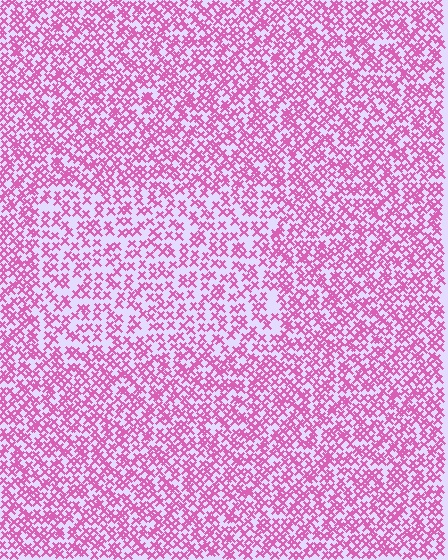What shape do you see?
I see a rectangle.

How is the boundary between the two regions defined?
The boundary is defined by a change in element density (approximately 1.6x ratio). All elements are the same color, size, and shape.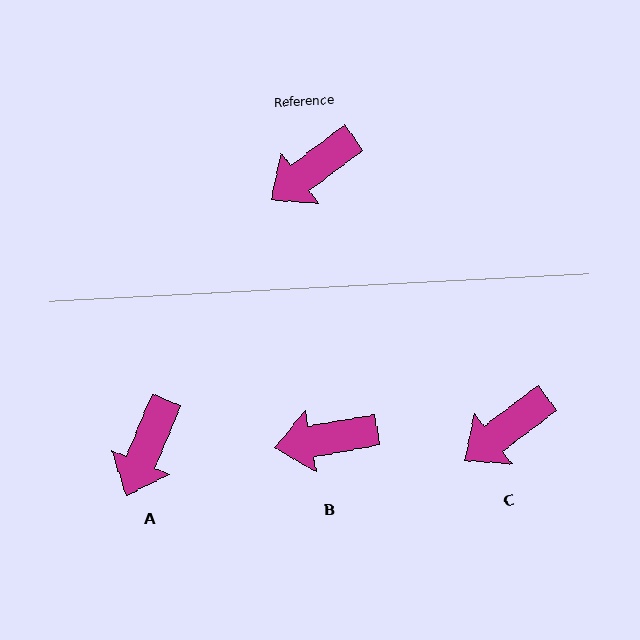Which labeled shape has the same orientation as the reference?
C.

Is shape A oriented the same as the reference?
No, it is off by about 30 degrees.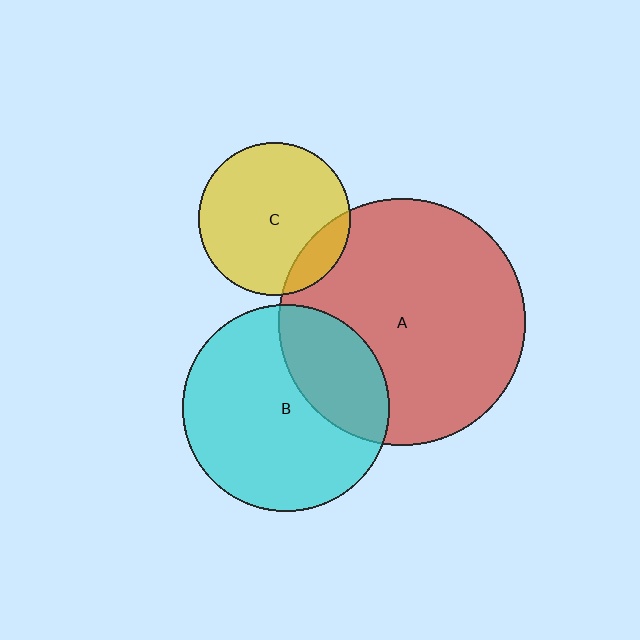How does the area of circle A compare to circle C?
Approximately 2.6 times.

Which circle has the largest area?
Circle A (red).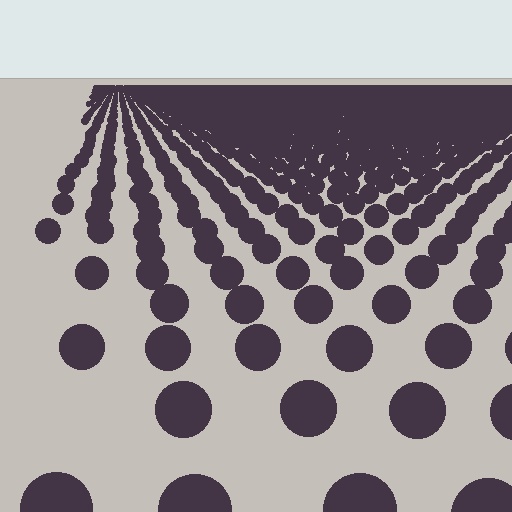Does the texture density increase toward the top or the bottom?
Density increases toward the top.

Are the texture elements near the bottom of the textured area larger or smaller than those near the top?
Larger. Near the bottom, elements are closer to the viewer and appear at a bigger on-screen size.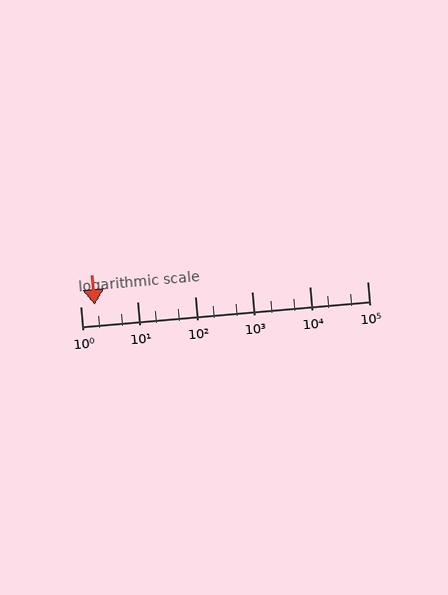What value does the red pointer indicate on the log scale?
The pointer indicates approximately 1.8.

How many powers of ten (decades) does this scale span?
The scale spans 5 decades, from 1 to 100000.